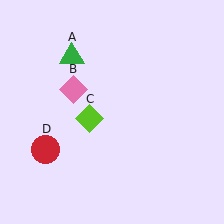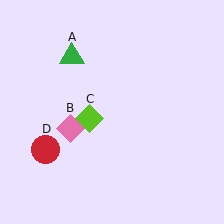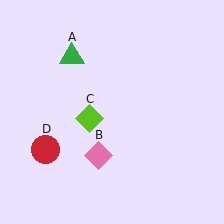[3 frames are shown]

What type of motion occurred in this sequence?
The pink diamond (object B) rotated counterclockwise around the center of the scene.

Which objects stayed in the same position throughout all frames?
Green triangle (object A) and lime diamond (object C) and red circle (object D) remained stationary.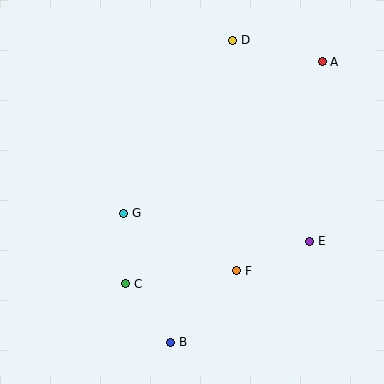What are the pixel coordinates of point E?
Point E is at (310, 241).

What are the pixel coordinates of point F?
Point F is at (237, 271).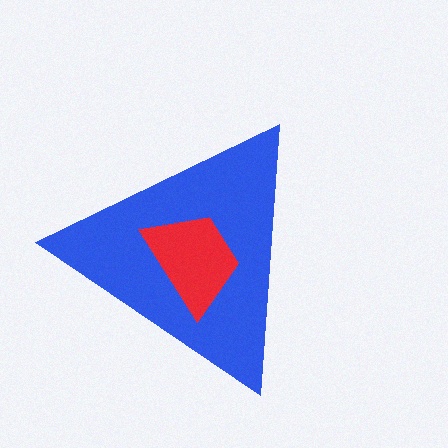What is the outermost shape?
The blue triangle.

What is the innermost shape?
The red trapezoid.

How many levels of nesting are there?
2.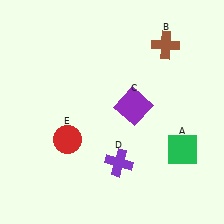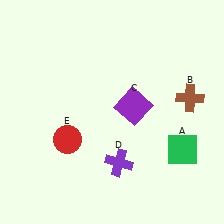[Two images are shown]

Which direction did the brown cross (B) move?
The brown cross (B) moved down.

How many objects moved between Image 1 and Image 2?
1 object moved between the two images.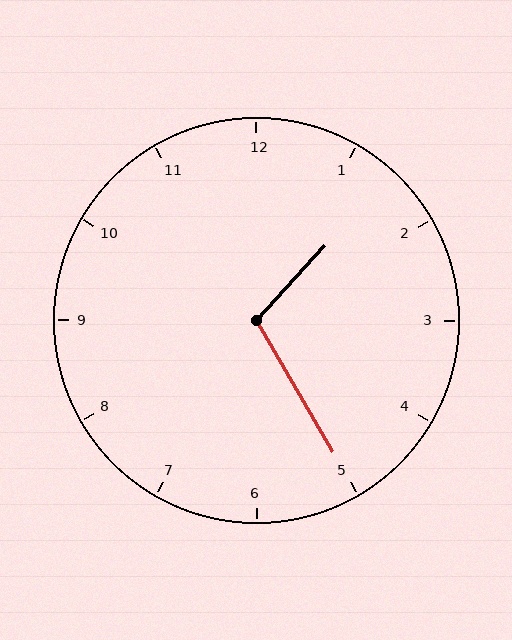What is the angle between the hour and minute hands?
Approximately 108 degrees.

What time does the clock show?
1:25.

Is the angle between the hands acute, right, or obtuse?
It is obtuse.